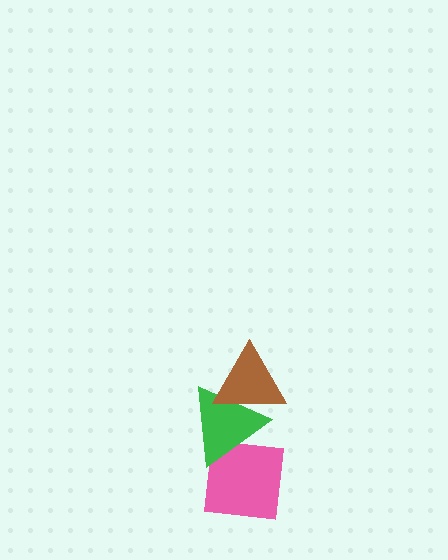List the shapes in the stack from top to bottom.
From top to bottom: the brown triangle, the green triangle, the pink square.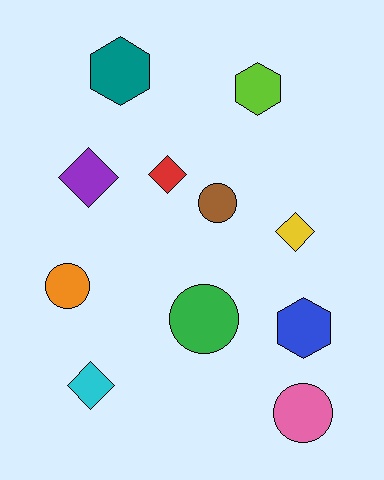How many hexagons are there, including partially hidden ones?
There are 3 hexagons.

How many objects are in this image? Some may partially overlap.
There are 11 objects.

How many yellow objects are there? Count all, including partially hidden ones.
There is 1 yellow object.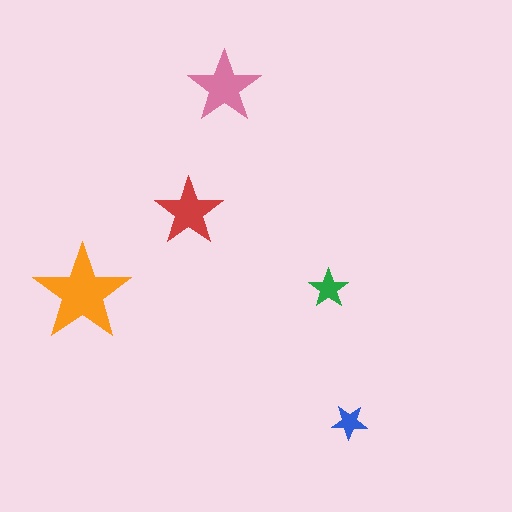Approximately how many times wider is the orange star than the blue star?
About 3 times wider.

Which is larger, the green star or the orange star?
The orange one.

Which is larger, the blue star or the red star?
The red one.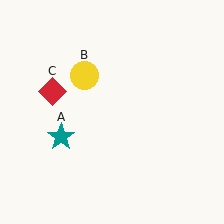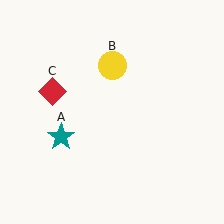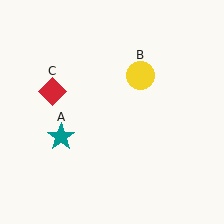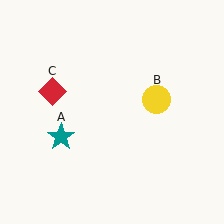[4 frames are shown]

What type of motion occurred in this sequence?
The yellow circle (object B) rotated clockwise around the center of the scene.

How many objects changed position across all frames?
1 object changed position: yellow circle (object B).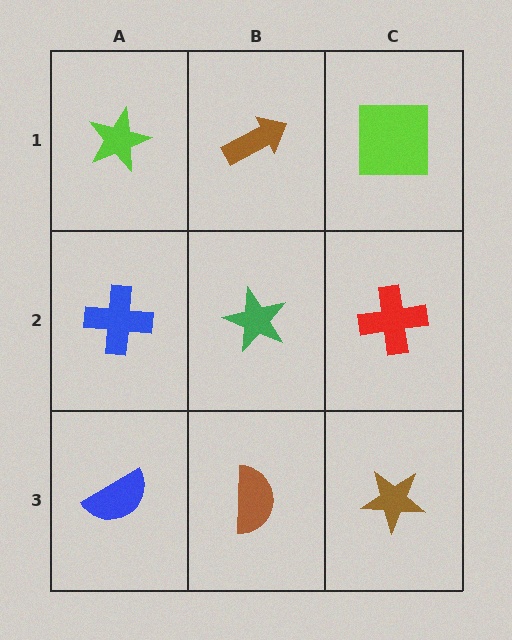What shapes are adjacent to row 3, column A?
A blue cross (row 2, column A), a brown semicircle (row 3, column B).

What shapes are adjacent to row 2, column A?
A lime star (row 1, column A), a blue semicircle (row 3, column A), a green star (row 2, column B).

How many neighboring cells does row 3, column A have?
2.